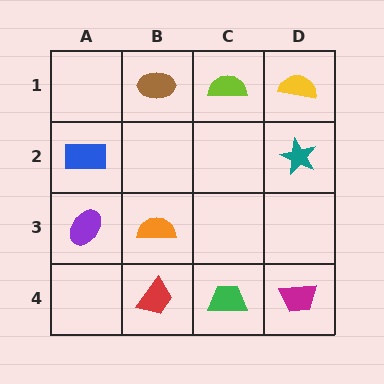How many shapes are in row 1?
3 shapes.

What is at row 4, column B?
A red trapezoid.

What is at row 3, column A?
A purple ellipse.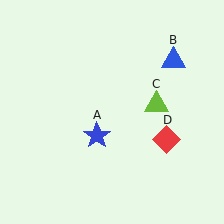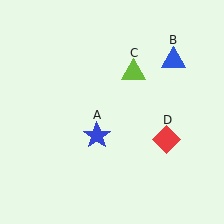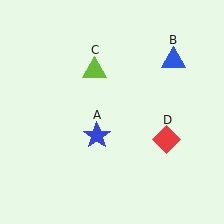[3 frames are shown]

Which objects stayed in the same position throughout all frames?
Blue star (object A) and blue triangle (object B) and red diamond (object D) remained stationary.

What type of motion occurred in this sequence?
The lime triangle (object C) rotated counterclockwise around the center of the scene.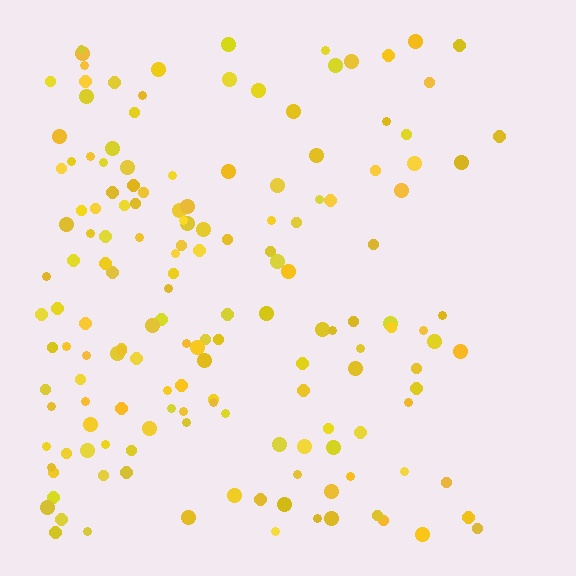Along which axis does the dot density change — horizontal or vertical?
Horizontal.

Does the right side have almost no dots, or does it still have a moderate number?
Still a moderate number, just noticeably fewer than the left.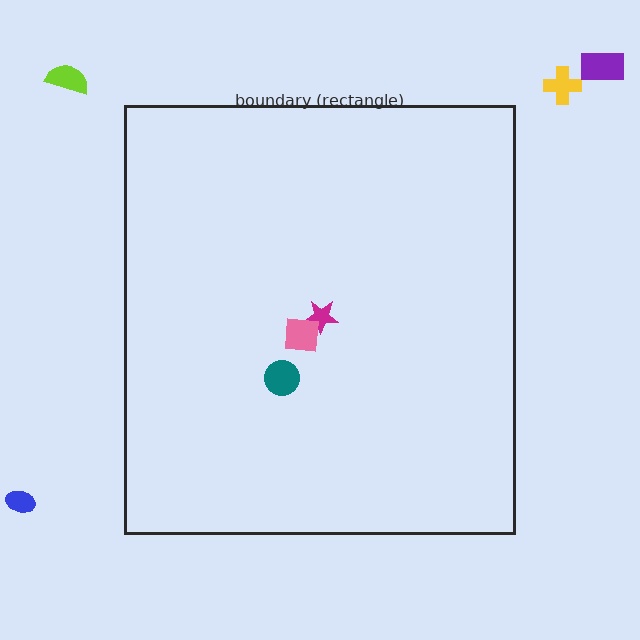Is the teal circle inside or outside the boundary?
Inside.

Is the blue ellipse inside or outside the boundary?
Outside.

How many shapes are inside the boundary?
3 inside, 4 outside.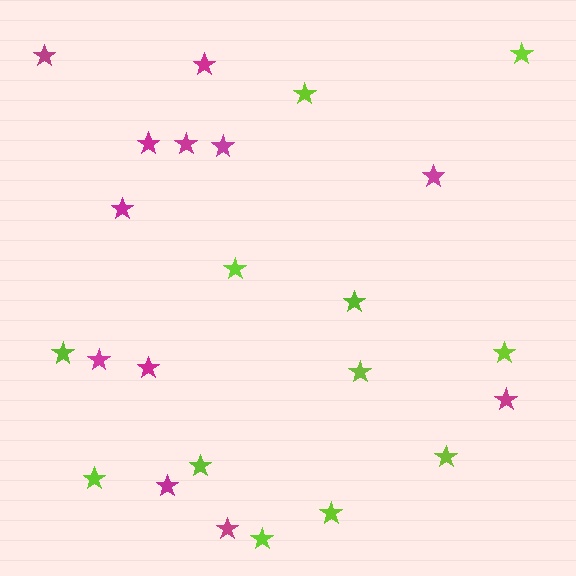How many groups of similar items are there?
There are 2 groups: one group of lime stars (12) and one group of magenta stars (12).